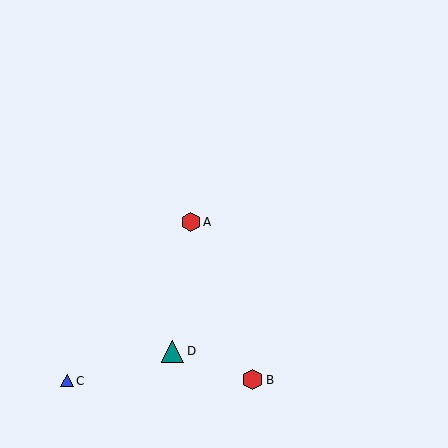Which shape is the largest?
The teal triangle (labeled D) is the largest.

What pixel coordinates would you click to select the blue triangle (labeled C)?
Click at (67, 381) to select the blue triangle C.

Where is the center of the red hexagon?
The center of the red hexagon is at (191, 222).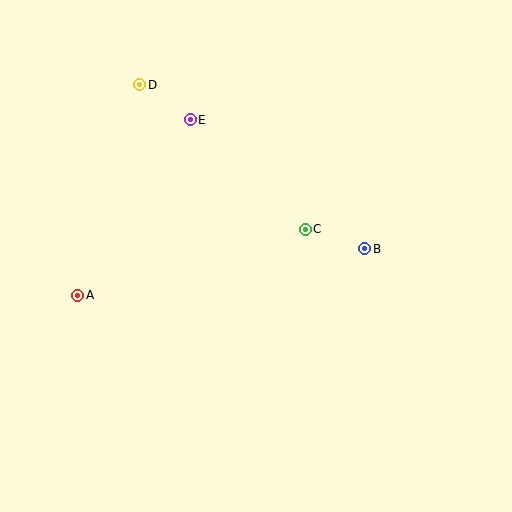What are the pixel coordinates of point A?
Point A is at (78, 295).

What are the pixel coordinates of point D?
Point D is at (140, 85).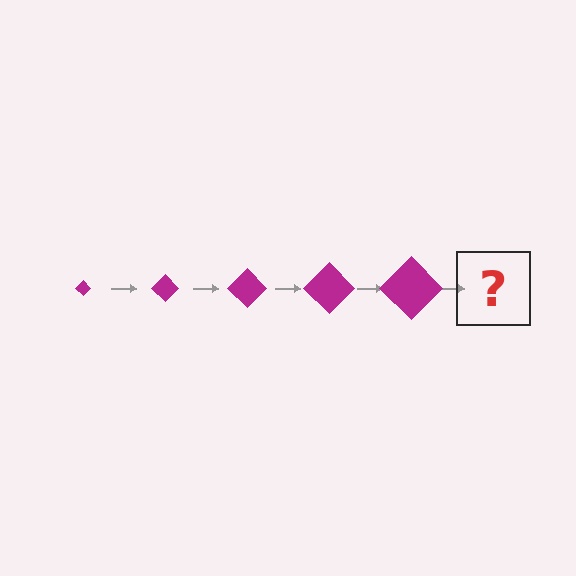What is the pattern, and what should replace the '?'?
The pattern is that the diamond gets progressively larger each step. The '?' should be a magenta diamond, larger than the previous one.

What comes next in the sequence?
The next element should be a magenta diamond, larger than the previous one.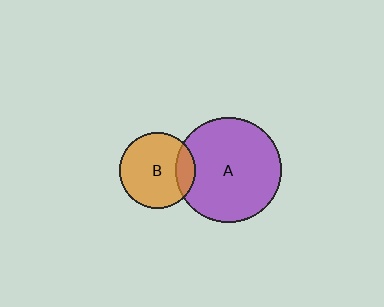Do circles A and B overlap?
Yes.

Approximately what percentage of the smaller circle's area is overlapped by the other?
Approximately 15%.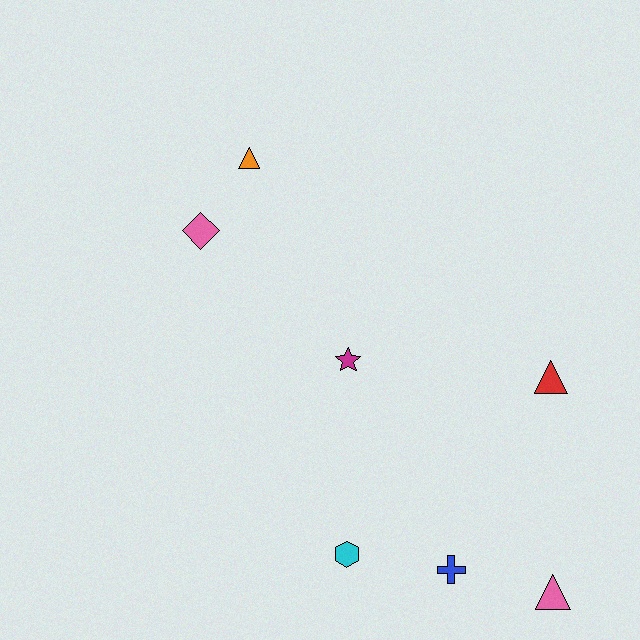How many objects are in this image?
There are 7 objects.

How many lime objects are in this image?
There are no lime objects.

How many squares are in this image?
There are no squares.